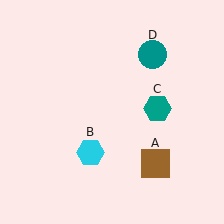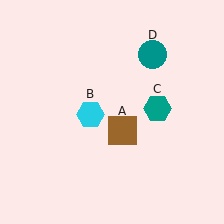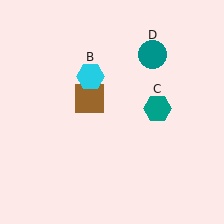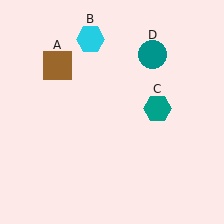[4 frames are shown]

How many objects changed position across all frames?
2 objects changed position: brown square (object A), cyan hexagon (object B).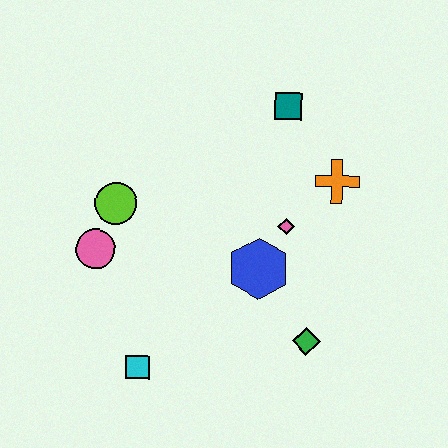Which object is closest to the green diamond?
The blue hexagon is closest to the green diamond.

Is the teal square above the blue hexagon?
Yes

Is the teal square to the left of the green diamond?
Yes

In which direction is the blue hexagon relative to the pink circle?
The blue hexagon is to the right of the pink circle.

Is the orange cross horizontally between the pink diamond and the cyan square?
No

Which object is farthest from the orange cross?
The cyan square is farthest from the orange cross.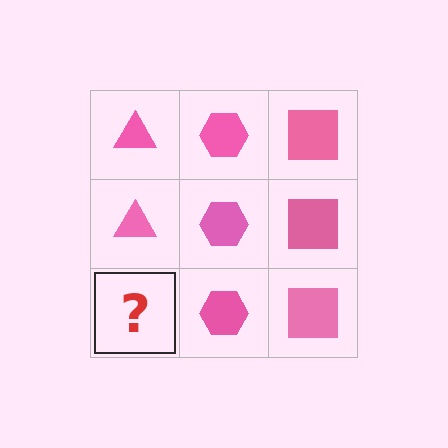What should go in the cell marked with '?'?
The missing cell should contain a pink triangle.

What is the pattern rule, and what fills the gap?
The rule is that each column has a consistent shape. The gap should be filled with a pink triangle.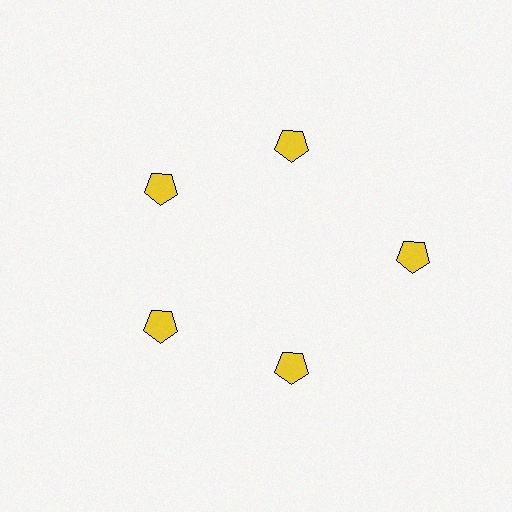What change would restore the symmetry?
The symmetry would be restored by moving it inward, back onto the ring so that all 5 pentagons sit at equal angles and equal distance from the center.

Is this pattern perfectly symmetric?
No. The 5 yellow pentagons are arranged in a ring, but one element near the 3 o'clock position is pushed outward from the center, breaking the 5-fold rotational symmetry.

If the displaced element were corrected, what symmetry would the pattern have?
It would have 5-fold rotational symmetry — the pattern would map onto itself every 72 degrees.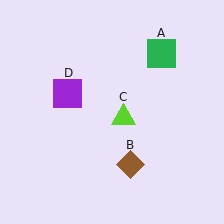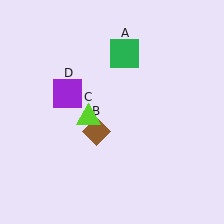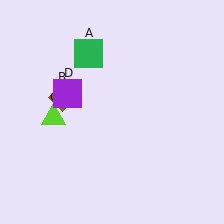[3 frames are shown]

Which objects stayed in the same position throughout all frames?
Purple square (object D) remained stationary.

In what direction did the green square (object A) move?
The green square (object A) moved left.